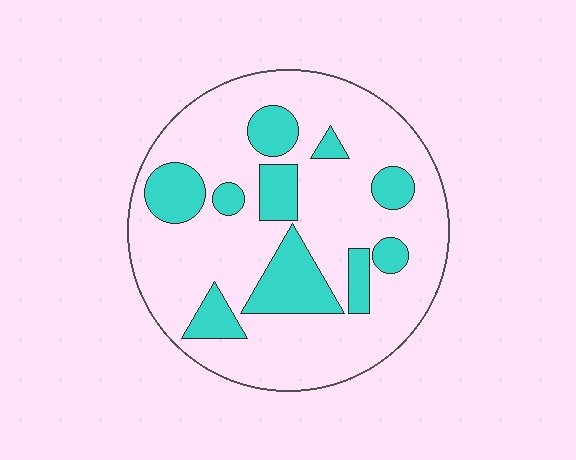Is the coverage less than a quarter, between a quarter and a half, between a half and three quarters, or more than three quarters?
Less than a quarter.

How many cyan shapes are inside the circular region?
10.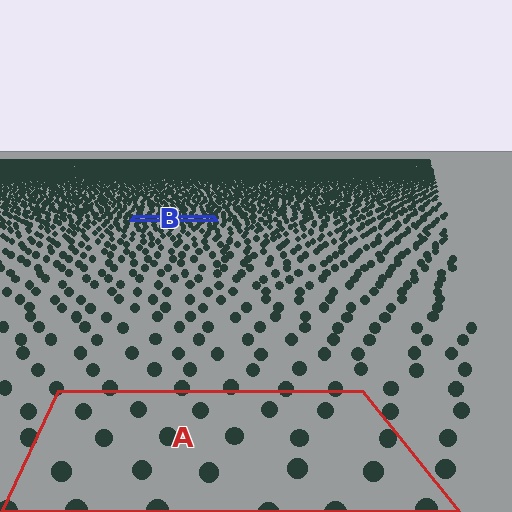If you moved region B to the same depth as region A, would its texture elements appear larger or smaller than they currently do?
They would appear larger. At a closer depth, the same texture elements are projected at a bigger on-screen size.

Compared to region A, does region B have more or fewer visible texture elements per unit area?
Region B has more texture elements per unit area — they are packed more densely because it is farther away.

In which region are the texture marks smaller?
The texture marks are smaller in region B, because it is farther away.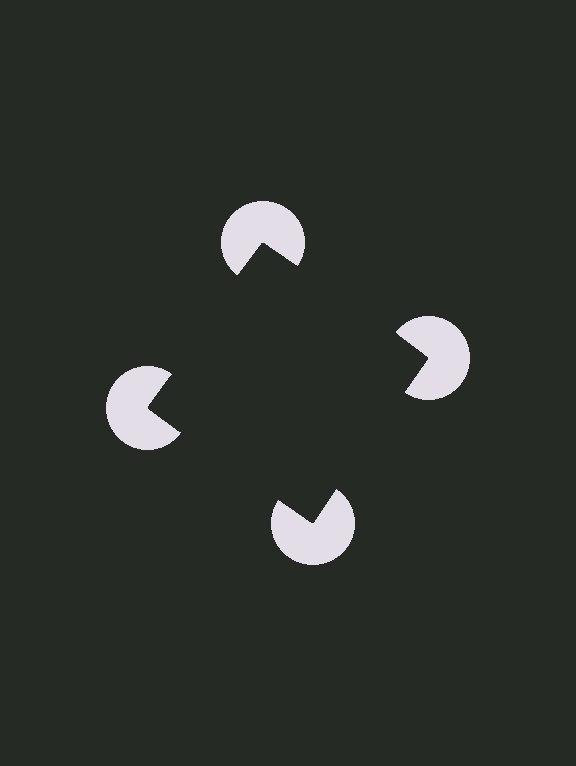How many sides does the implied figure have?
4 sides.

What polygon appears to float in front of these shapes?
An illusory square — its edges are inferred from the aligned wedge cuts in the pac-man discs, not physically drawn.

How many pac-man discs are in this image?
There are 4 — one at each vertex of the illusory square.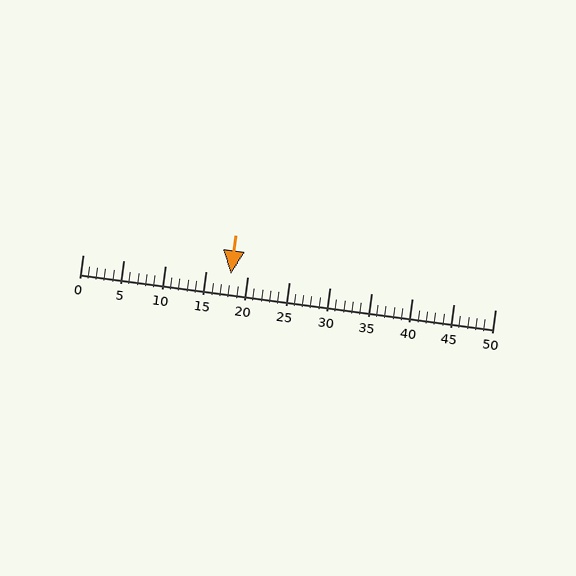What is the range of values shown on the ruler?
The ruler shows values from 0 to 50.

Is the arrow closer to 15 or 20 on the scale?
The arrow is closer to 20.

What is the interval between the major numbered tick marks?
The major tick marks are spaced 5 units apart.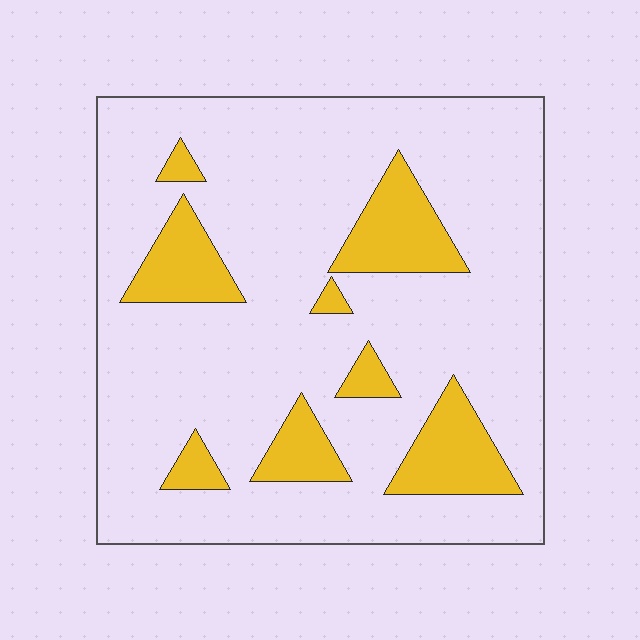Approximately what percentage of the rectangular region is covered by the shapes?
Approximately 20%.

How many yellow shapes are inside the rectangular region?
8.